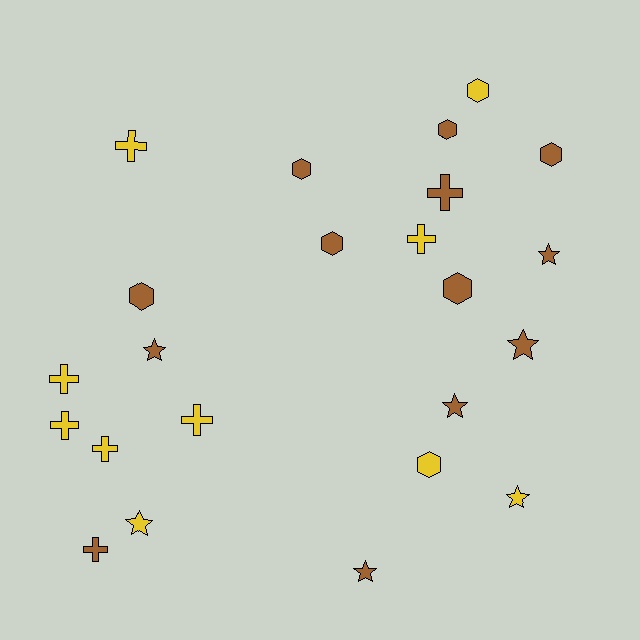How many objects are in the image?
There are 23 objects.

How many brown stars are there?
There are 5 brown stars.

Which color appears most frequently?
Brown, with 13 objects.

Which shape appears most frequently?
Cross, with 8 objects.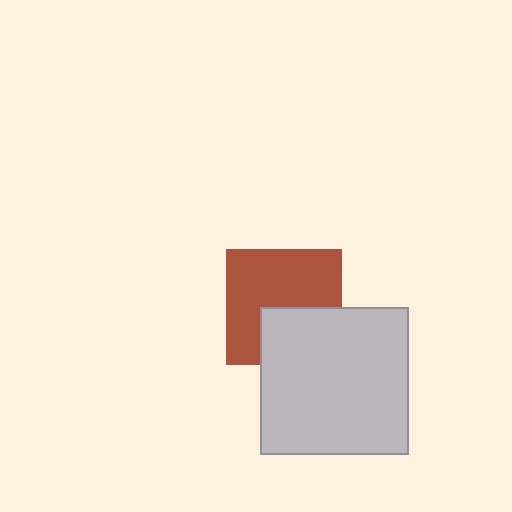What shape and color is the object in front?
The object in front is a light gray square.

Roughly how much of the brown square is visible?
About half of it is visible (roughly 65%).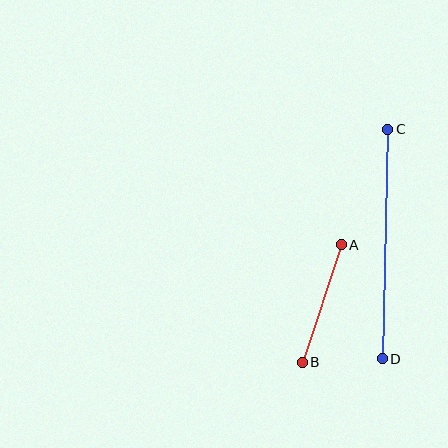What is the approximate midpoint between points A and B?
The midpoint is at approximately (322, 304) pixels.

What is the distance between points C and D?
The distance is approximately 230 pixels.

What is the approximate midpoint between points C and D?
The midpoint is at approximately (385, 244) pixels.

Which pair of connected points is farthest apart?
Points C and D are farthest apart.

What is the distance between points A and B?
The distance is approximately 124 pixels.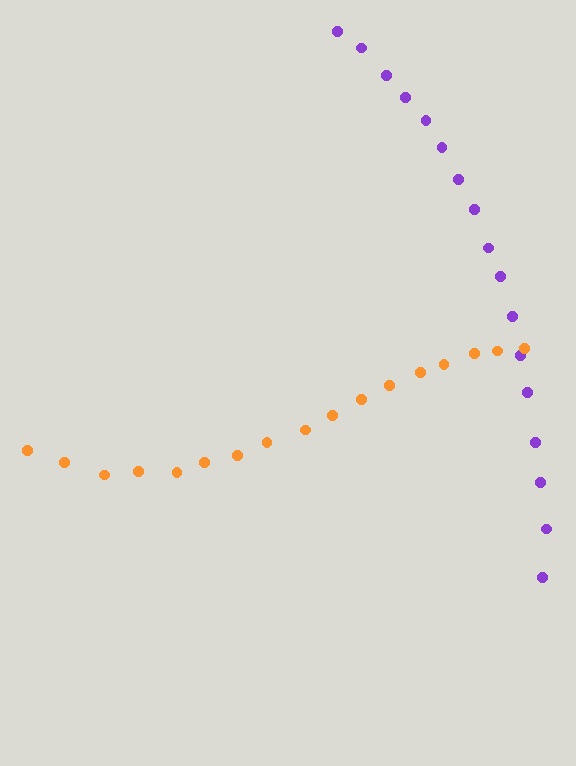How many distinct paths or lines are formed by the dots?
There are 2 distinct paths.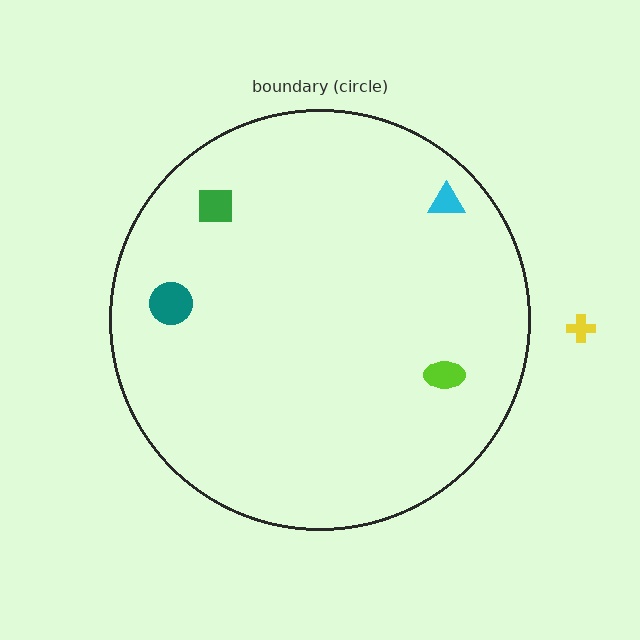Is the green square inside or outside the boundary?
Inside.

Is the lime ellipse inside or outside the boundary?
Inside.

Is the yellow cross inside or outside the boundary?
Outside.